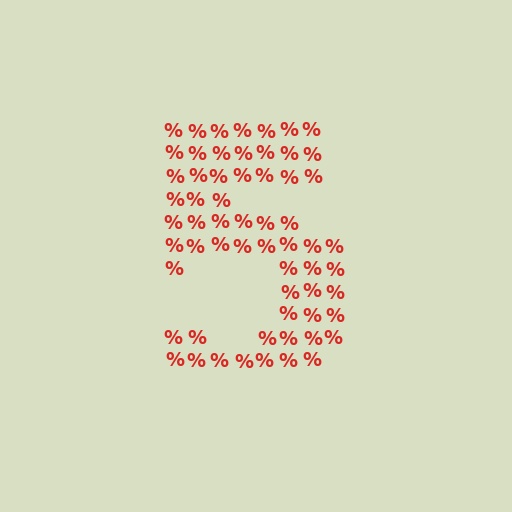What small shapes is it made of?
It is made of small percent signs.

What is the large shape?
The large shape is the digit 5.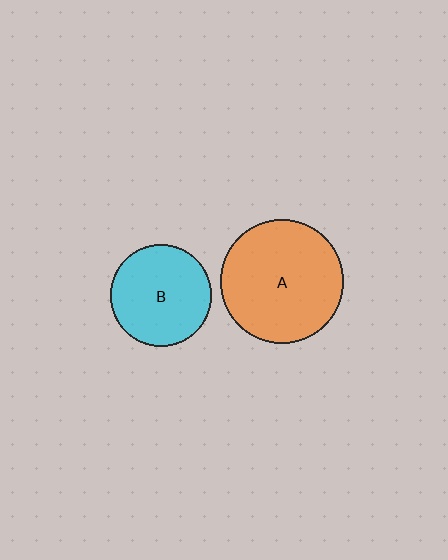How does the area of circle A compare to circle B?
Approximately 1.5 times.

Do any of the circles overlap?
No, none of the circles overlap.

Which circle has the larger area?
Circle A (orange).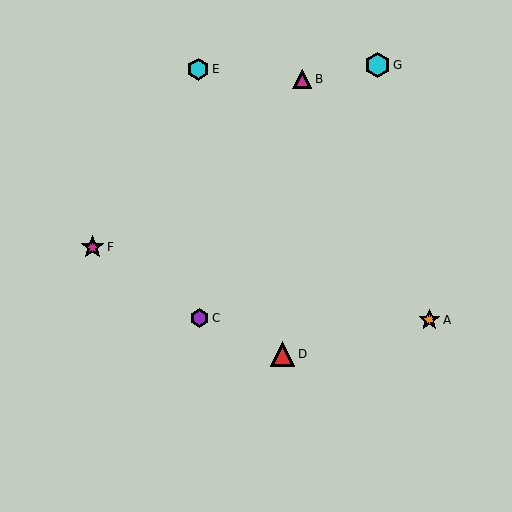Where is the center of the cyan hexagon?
The center of the cyan hexagon is at (198, 69).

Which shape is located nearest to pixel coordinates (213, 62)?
The cyan hexagon (labeled E) at (198, 69) is nearest to that location.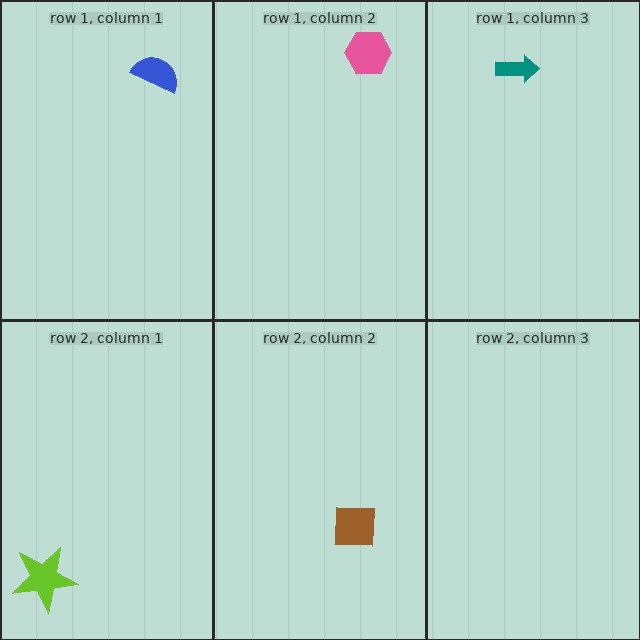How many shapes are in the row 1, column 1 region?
1.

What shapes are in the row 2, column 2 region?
The brown square.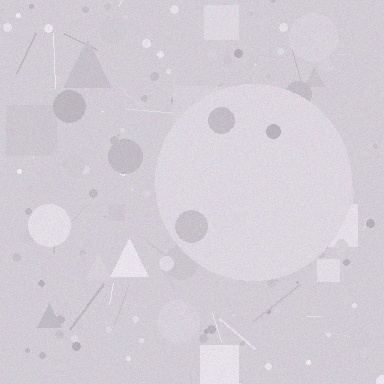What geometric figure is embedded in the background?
A circle is embedded in the background.